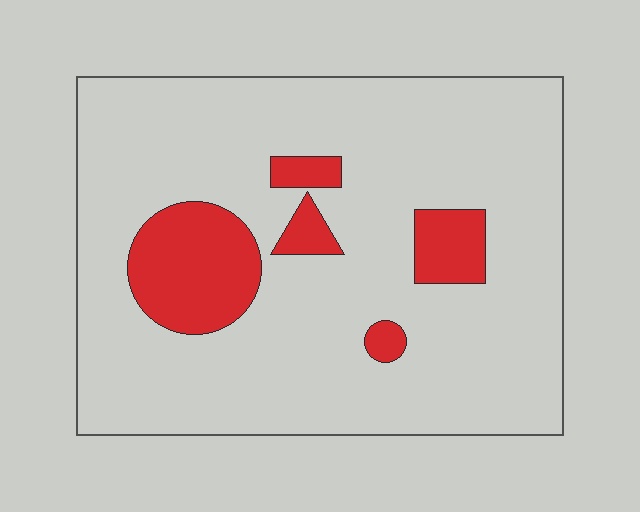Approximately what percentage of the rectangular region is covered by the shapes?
Approximately 15%.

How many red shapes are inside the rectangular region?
5.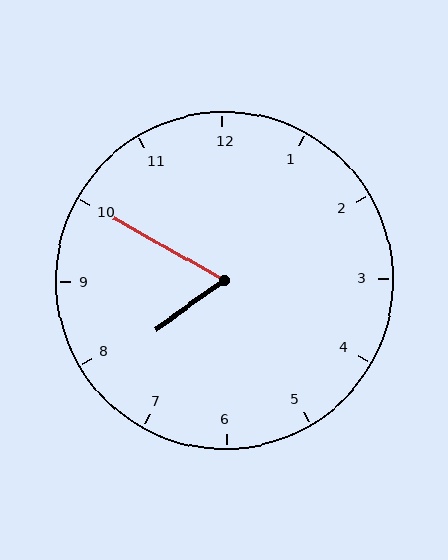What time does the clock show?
7:50.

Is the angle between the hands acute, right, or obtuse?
It is acute.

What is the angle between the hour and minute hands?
Approximately 65 degrees.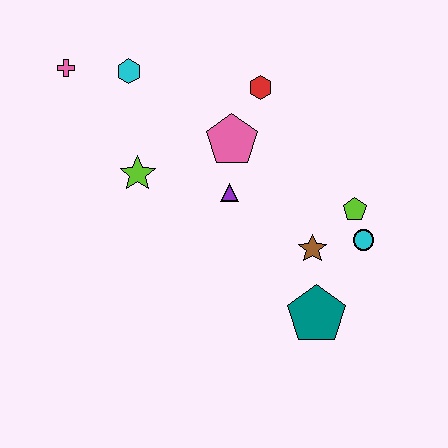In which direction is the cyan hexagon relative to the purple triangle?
The cyan hexagon is above the purple triangle.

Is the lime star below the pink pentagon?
Yes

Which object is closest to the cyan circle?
The lime pentagon is closest to the cyan circle.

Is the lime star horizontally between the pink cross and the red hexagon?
Yes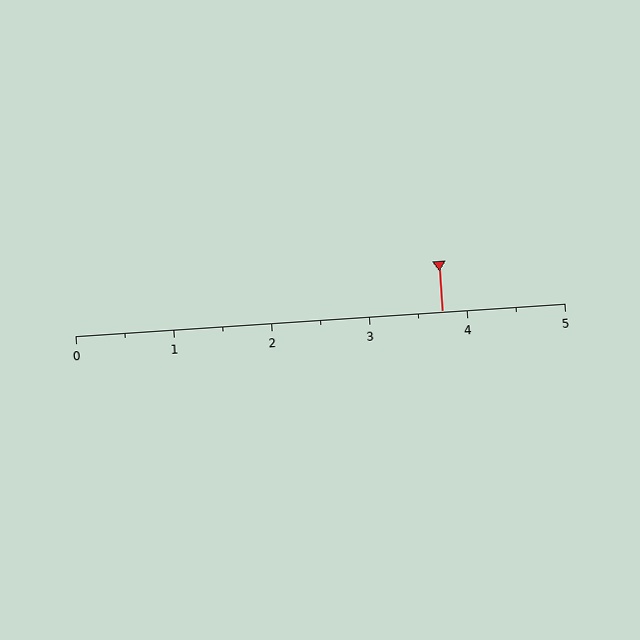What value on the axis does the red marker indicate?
The marker indicates approximately 3.8.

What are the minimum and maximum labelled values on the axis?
The axis runs from 0 to 5.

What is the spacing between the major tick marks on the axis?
The major ticks are spaced 1 apart.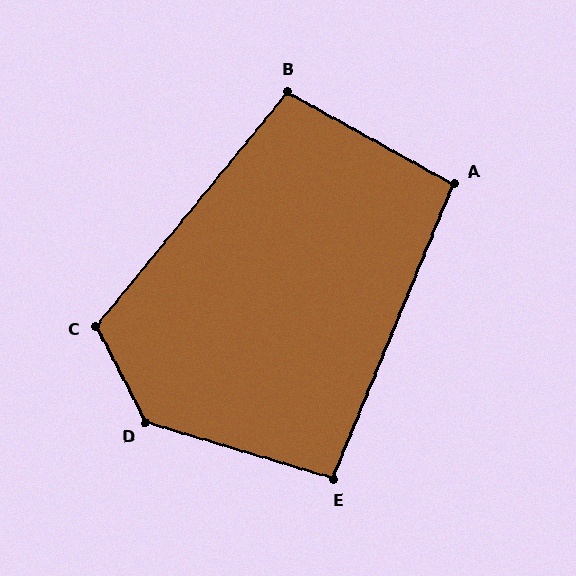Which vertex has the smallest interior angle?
E, at approximately 96 degrees.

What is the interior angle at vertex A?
Approximately 97 degrees (obtuse).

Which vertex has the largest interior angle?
D, at approximately 134 degrees.